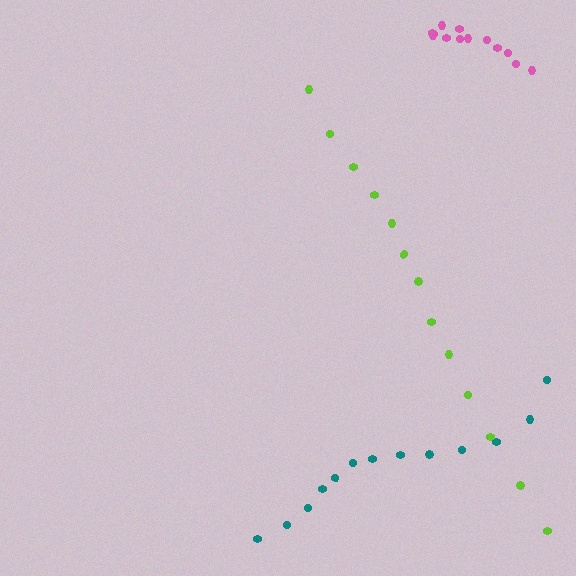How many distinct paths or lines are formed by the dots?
There are 3 distinct paths.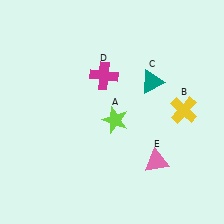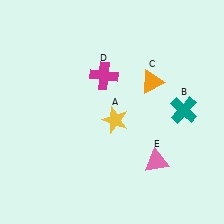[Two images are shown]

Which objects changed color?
A changed from lime to yellow. B changed from yellow to teal. C changed from teal to orange.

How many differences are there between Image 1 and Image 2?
There are 3 differences between the two images.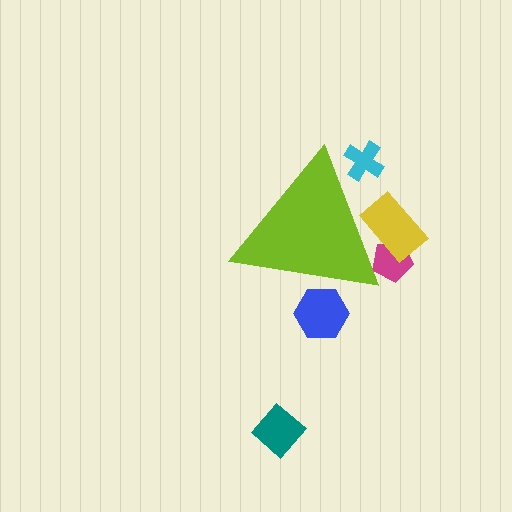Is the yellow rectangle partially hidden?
Yes, the yellow rectangle is partially hidden behind the lime triangle.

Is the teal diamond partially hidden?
No, the teal diamond is fully visible.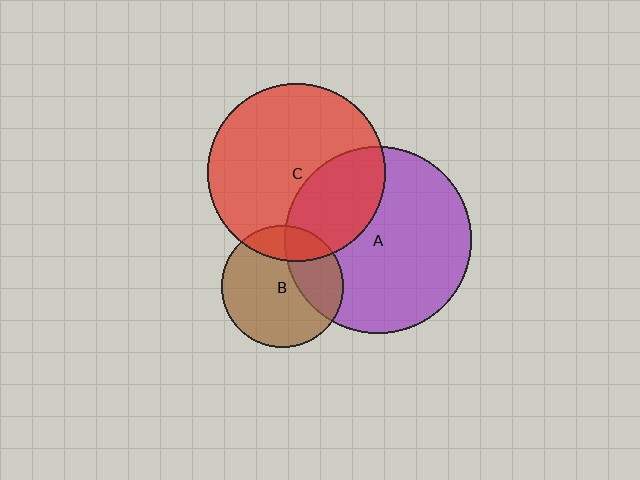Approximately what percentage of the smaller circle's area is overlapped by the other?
Approximately 30%.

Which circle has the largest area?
Circle A (purple).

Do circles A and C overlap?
Yes.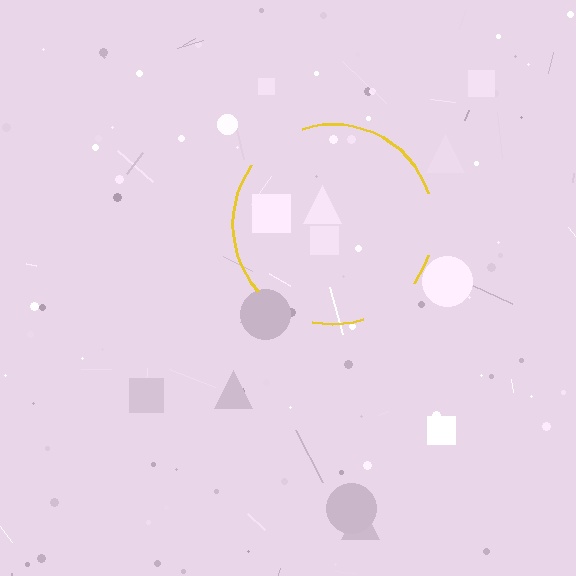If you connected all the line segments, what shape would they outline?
They would outline a circle.